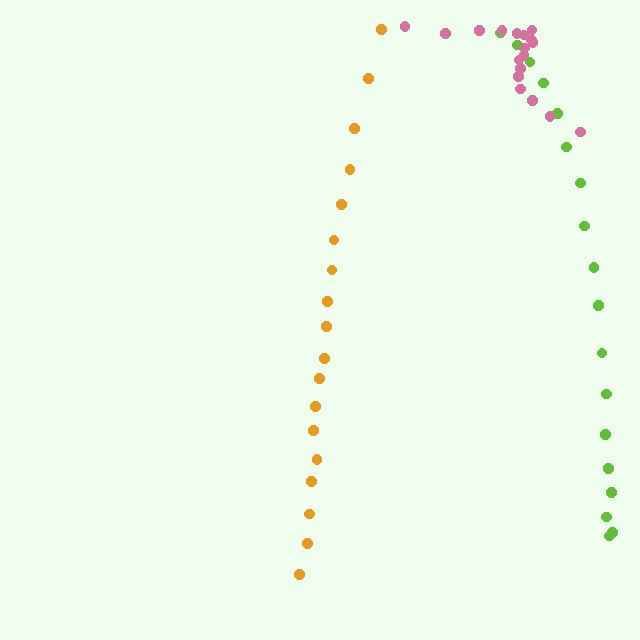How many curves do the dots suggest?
There are 3 distinct paths.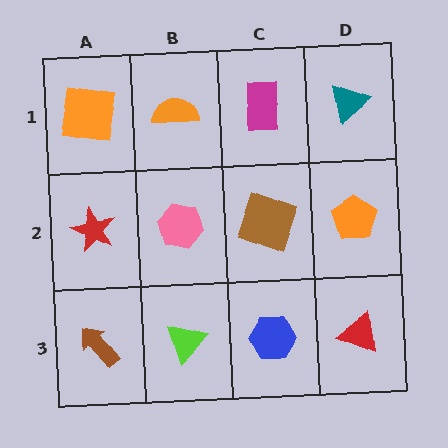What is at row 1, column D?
A teal triangle.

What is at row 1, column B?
An orange semicircle.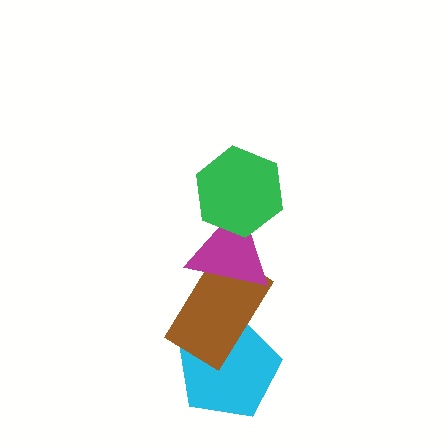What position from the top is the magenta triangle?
The magenta triangle is 2nd from the top.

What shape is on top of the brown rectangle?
The magenta triangle is on top of the brown rectangle.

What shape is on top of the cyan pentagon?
The brown rectangle is on top of the cyan pentagon.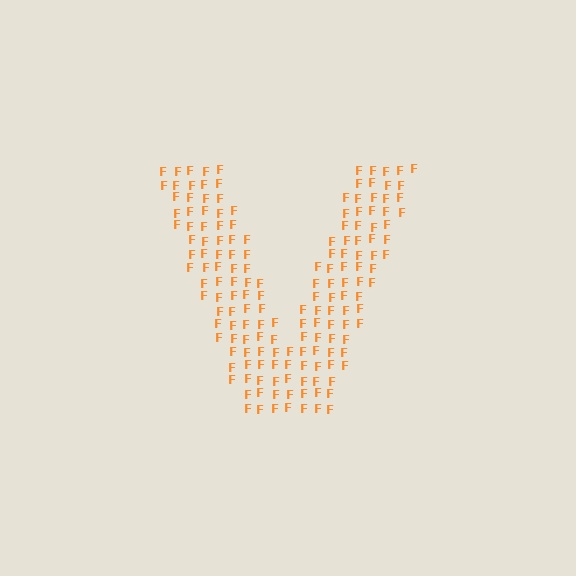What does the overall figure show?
The overall figure shows the letter V.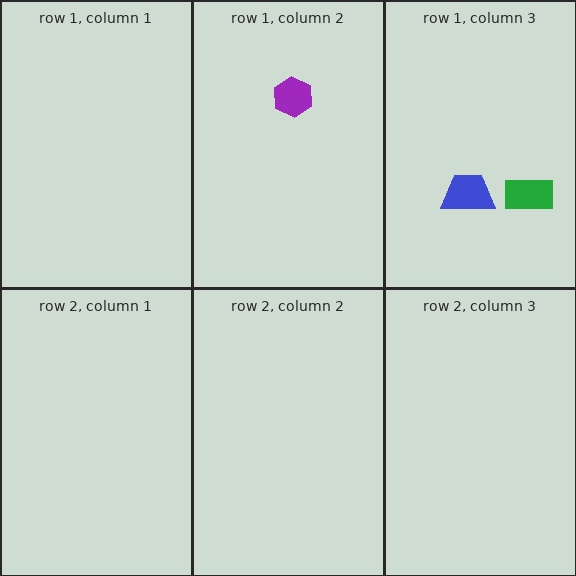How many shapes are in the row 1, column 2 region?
1.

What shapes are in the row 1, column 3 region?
The green rectangle, the blue trapezoid.